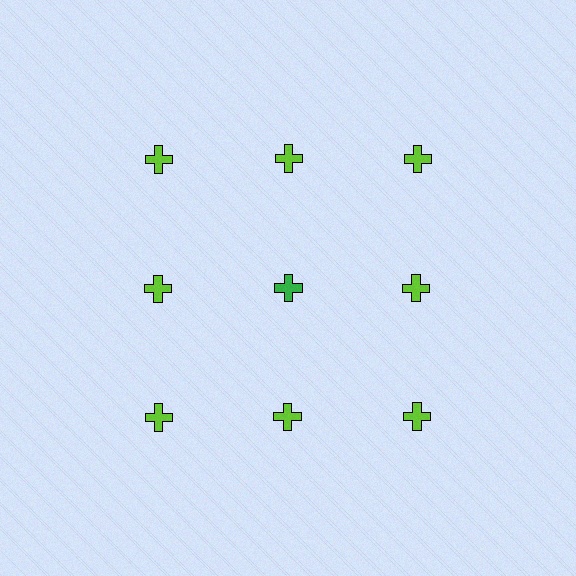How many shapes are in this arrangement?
There are 9 shapes arranged in a grid pattern.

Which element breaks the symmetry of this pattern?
The green cross in the second row, second from left column breaks the symmetry. All other shapes are lime crosses.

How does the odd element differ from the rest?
It has a different color: green instead of lime.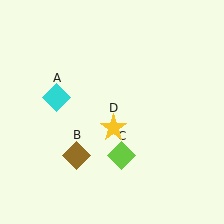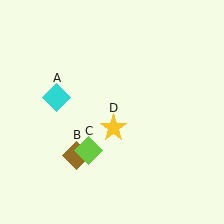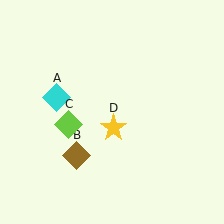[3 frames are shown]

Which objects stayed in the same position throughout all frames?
Cyan diamond (object A) and brown diamond (object B) and yellow star (object D) remained stationary.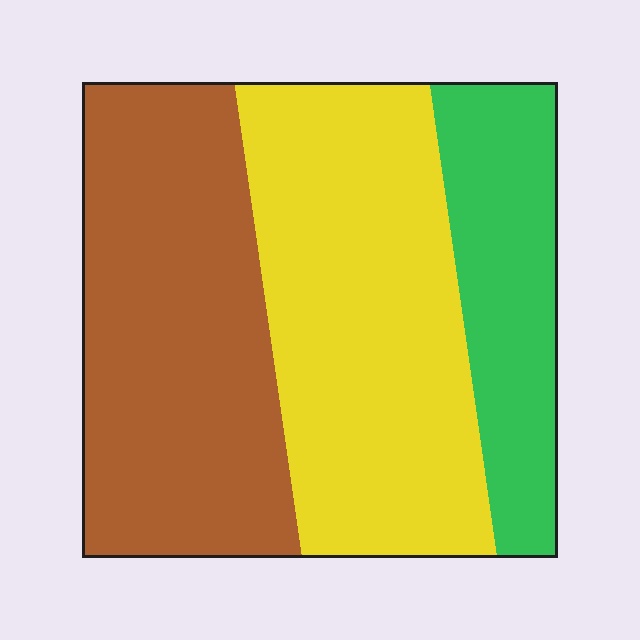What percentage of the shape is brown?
Brown takes up about two fifths (2/5) of the shape.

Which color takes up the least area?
Green, at roughly 20%.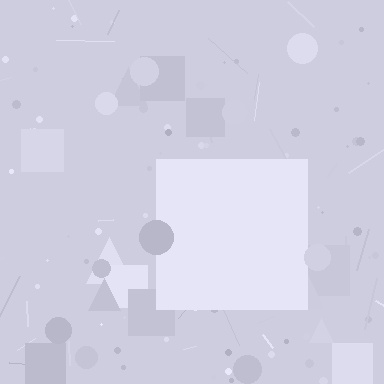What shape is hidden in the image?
A square is hidden in the image.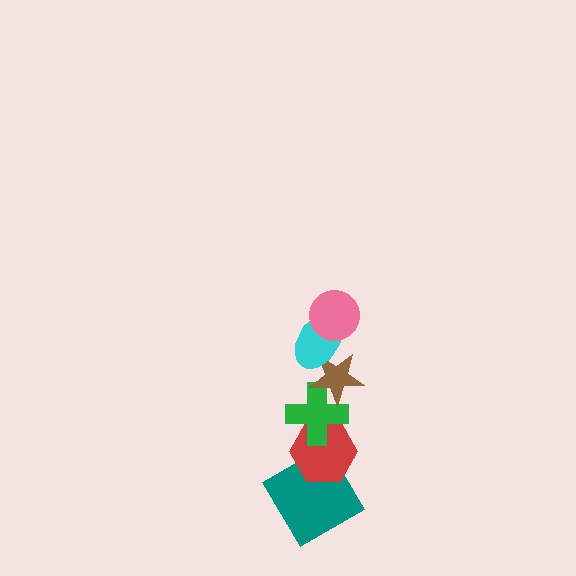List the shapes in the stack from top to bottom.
From top to bottom: the pink circle, the cyan ellipse, the brown star, the green cross, the red hexagon, the teal diamond.